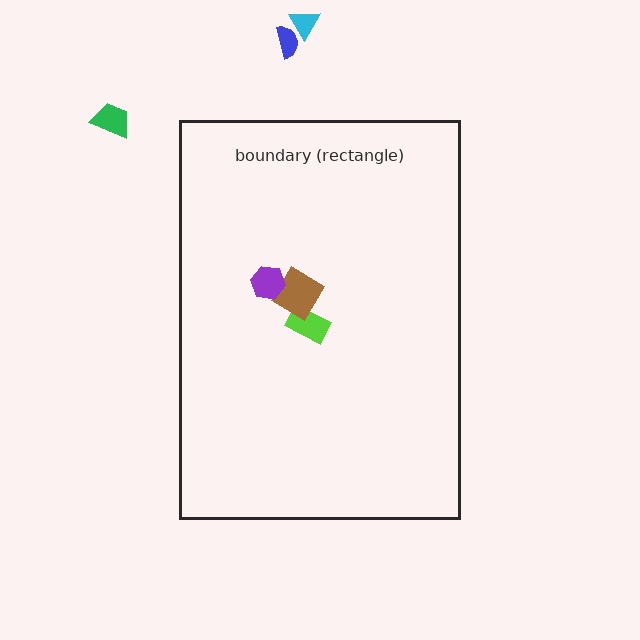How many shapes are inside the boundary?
3 inside, 3 outside.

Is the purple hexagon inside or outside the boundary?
Inside.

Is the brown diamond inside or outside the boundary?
Inside.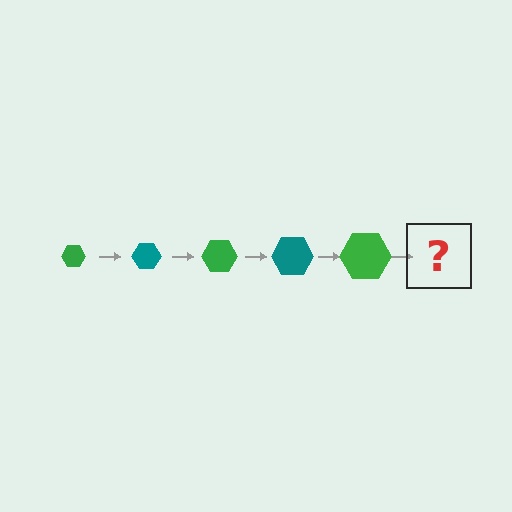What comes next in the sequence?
The next element should be a teal hexagon, larger than the previous one.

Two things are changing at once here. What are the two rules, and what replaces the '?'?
The two rules are that the hexagon grows larger each step and the color cycles through green and teal. The '?' should be a teal hexagon, larger than the previous one.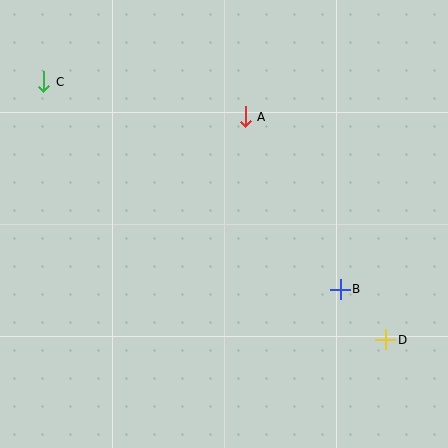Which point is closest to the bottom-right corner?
Point D is closest to the bottom-right corner.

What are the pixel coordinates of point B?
Point B is at (340, 289).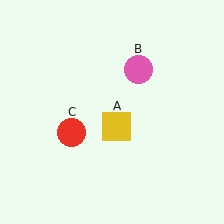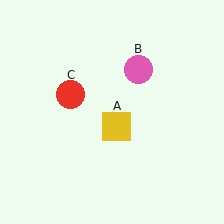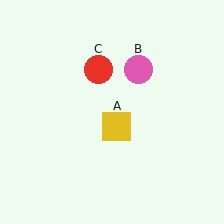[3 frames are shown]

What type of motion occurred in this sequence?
The red circle (object C) rotated clockwise around the center of the scene.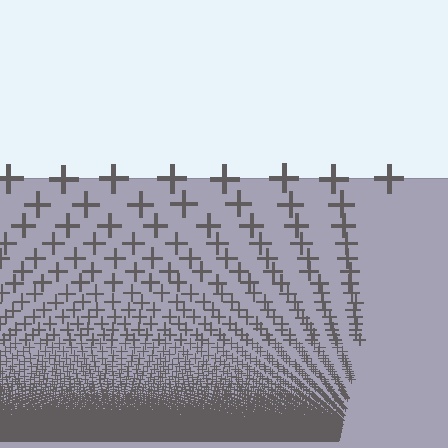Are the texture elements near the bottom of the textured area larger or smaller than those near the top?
Smaller. The gradient is inverted — elements near the bottom are smaller and denser.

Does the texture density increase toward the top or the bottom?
Density increases toward the bottom.